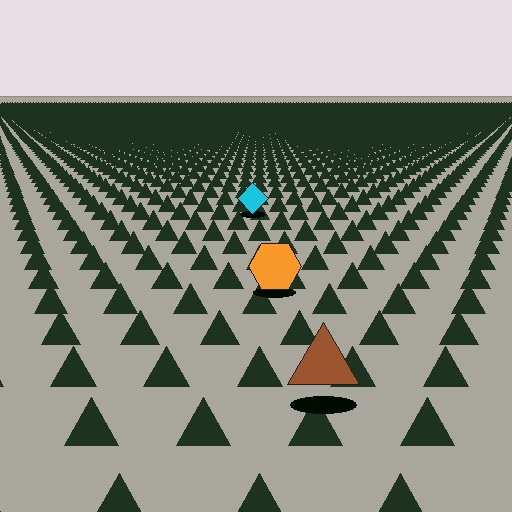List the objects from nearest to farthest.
From nearest to farthest: the brown triangle, the orange hexagon, the cyan diamond.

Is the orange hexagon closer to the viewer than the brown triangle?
No. The brown triangle is closer — you can tell from the texture gradient: the ground texture is coarser near it.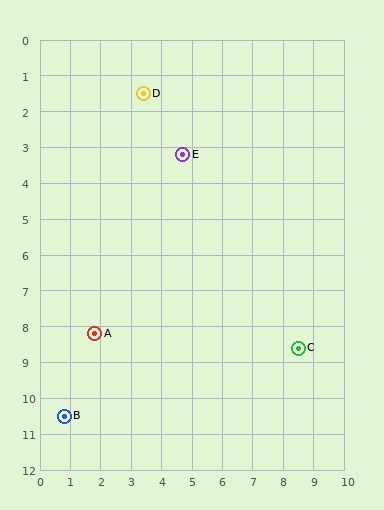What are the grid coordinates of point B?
Point B is at approximately (0.8, 10.5).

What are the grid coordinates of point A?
Point A is at approximately (1.8, 8.2).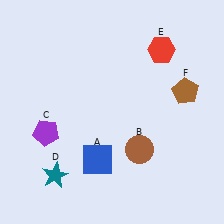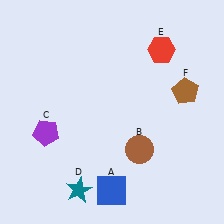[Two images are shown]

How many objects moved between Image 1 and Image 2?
2 objects moved between the two images.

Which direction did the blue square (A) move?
The blue square (A) moved down.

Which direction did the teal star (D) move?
The teal star (D) moved right.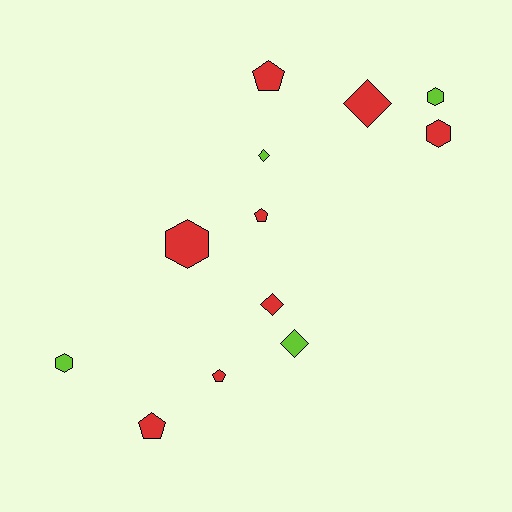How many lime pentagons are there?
There are no lime pentagons.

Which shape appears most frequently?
Diamond, with 4 objects.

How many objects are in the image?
There are 12 objects.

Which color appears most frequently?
Red, with 8 objects.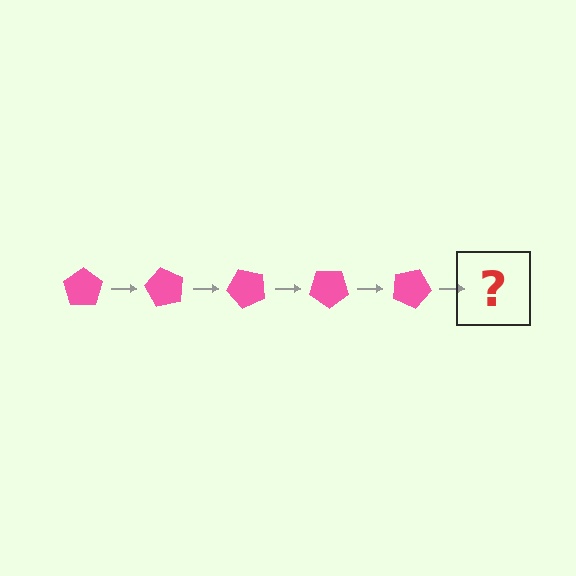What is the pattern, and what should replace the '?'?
The pattern is that the pentagon rotates 60 degrees each step. The '?' should be a pink pentagon rotated 300 degrees.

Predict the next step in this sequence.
The next step is a pink pentagon rotated 300 degrees.